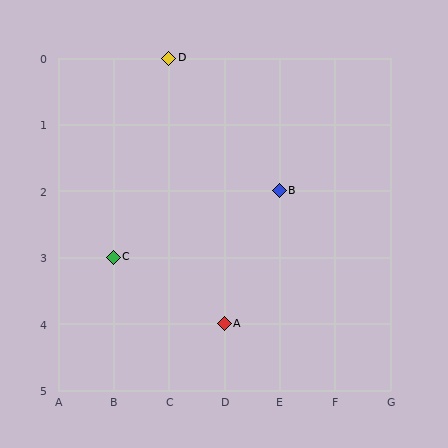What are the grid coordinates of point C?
Point C is at grid coordinates (B, 3).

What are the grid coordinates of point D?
Point D is at grid coordinates (C, 0).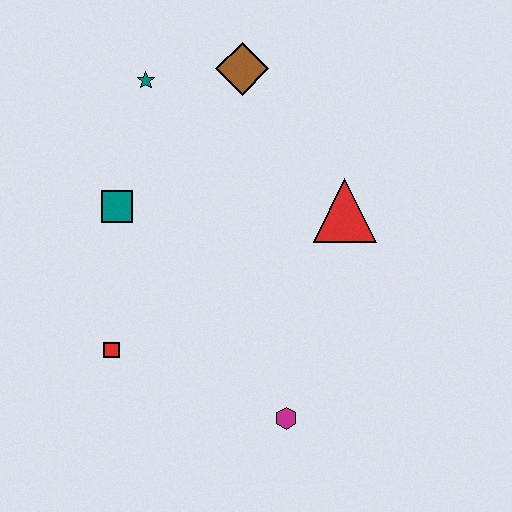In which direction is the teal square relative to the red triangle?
The teal square is to the left of the red triangle.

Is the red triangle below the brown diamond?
Yes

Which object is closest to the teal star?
The brown diamond is closest to the teal star.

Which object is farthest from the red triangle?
The red square is farthest from the red triangle.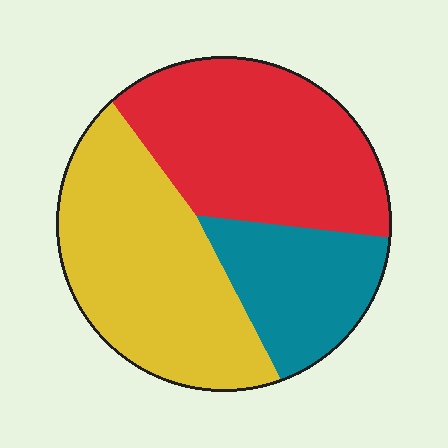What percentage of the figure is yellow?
Yellow takes up about two fifths (2/5) of the figure.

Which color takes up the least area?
Teal, at roughly 20%.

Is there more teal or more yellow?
Yellow.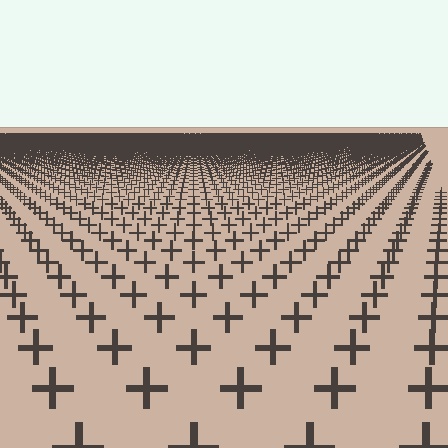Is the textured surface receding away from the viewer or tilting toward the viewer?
The surface is receding away from the viewer. Texture elements get smaller and denser toward the top.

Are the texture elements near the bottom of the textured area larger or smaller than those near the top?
Larger. Near the bottom, elements are closer to the viewer and appear at a bigger on-screen size.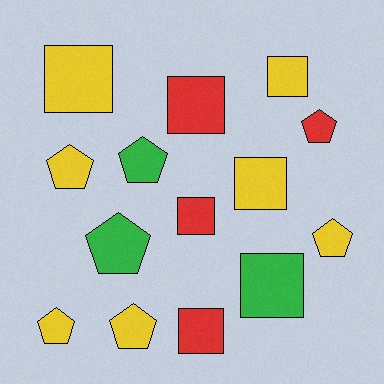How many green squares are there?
There is 1 green square.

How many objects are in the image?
There are 14 objects.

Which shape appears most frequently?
Pentagon, with 7 objects.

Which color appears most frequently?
Yellow, with 7 objects.